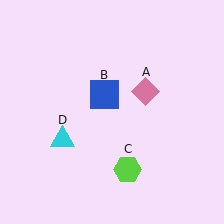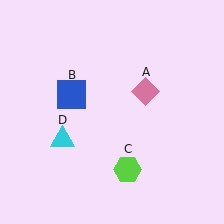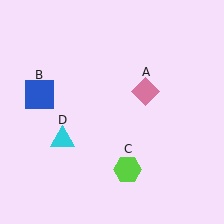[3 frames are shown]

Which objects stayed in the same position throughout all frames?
Pink diamond (object A) and lime hexagon (object C) and cyan triangle (object D) remained stationary.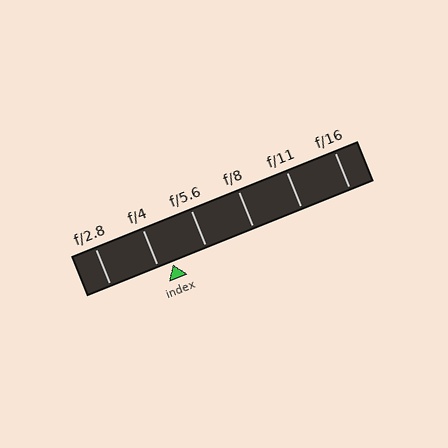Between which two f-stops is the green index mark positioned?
The index mark is between f/4 and f/5.6.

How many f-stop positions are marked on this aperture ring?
There are 6 f-stop positions marked.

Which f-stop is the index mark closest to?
The index mark is closest to f/4.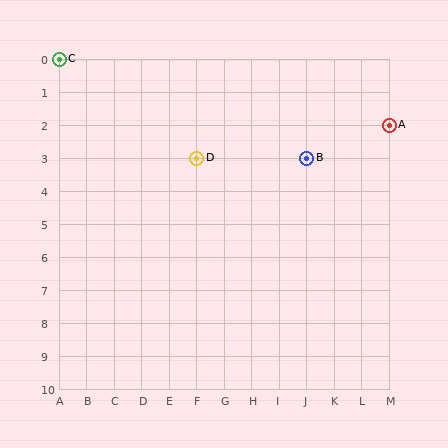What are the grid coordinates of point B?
Point B is at grid coordinates (J, 3).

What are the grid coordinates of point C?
Point C is at grid coordinates (A, 0).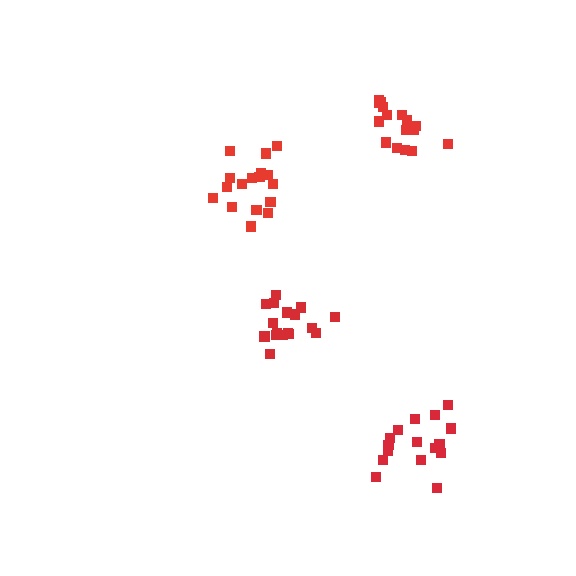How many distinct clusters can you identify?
There are 4 distinct clusters.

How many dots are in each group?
Group 1: 17 dots, Group 2: 16 dots, Group 3: 17 dots, Group 4: 16 dots (66 total).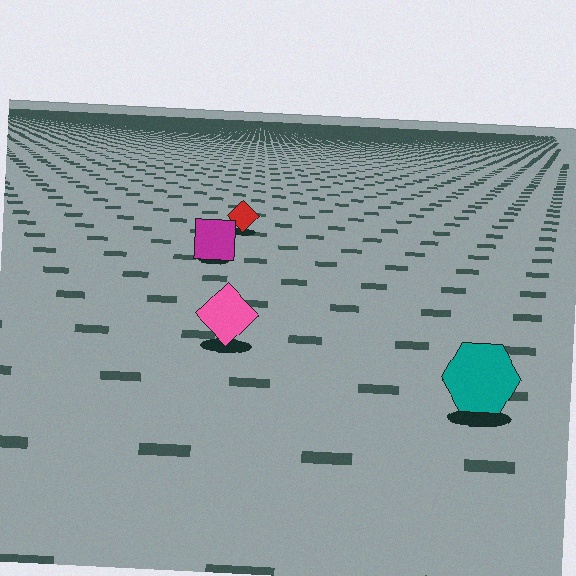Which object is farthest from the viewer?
The red diamond is farthest from the viewer. It appears smaller and the ground texture around it is denser.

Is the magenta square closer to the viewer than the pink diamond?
No. The pink diamond is closer — you can tell from the texture gradient: the ground texture is coarser near it.